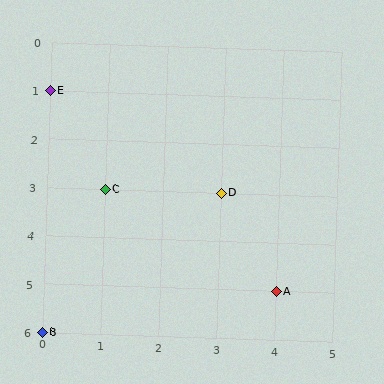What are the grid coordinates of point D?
Point D is at grid coordinates (3, 3).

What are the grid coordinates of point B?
Point B is at grid coordinates (0, 6).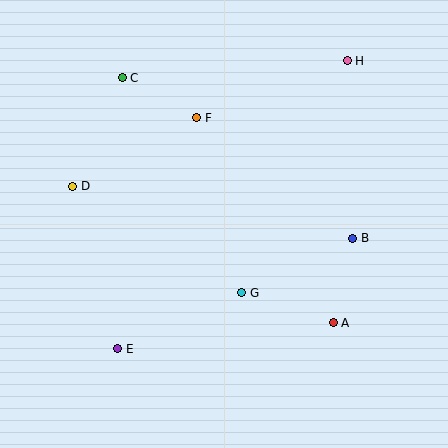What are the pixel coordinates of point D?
Point D is at (73, 186).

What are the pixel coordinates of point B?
Point B is at (353, 238).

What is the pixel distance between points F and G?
The distance between F and G is 180 pixels.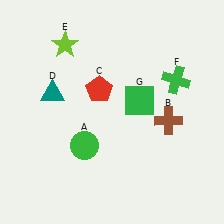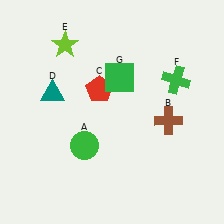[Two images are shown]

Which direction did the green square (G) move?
The green square (G) moved up.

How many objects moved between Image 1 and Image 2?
1 object moved between the two images.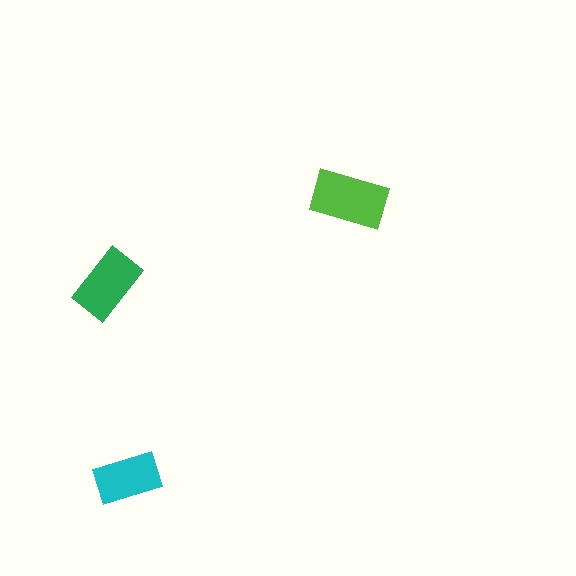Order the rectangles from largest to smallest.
the lime one, the green one, the cyan one.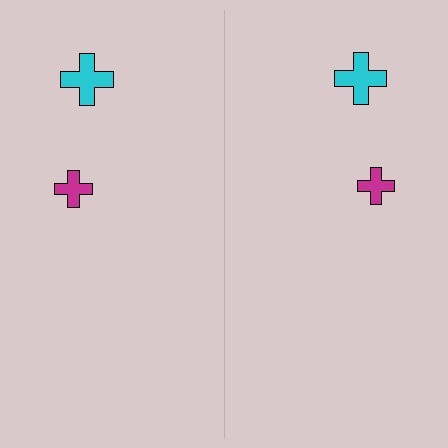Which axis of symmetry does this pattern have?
The pattern has a vertical axis of symmetry running through the center of the image.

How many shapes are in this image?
There are 4 shapes in this image.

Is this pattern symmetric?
Yes, this pattern has bilateral (reflection) symmetry.